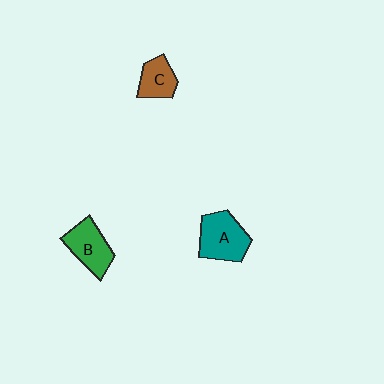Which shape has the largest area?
Shape A (teal).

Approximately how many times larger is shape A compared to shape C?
Approximately 1.6 times.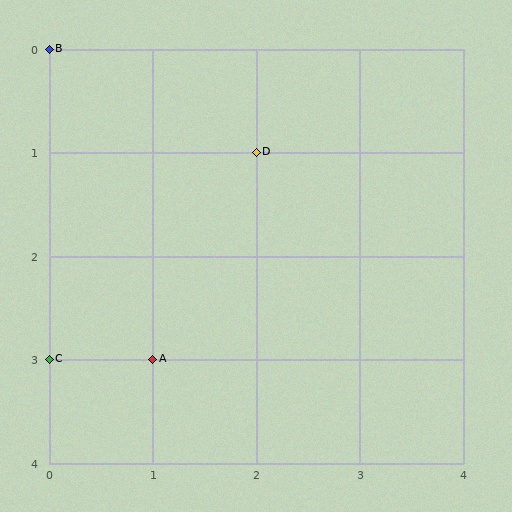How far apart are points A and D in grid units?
Points A and D are 1 column and 2 rows apart (about 2.2 grid units diagonally).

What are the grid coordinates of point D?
Point D is at grid coordinates (2, 1).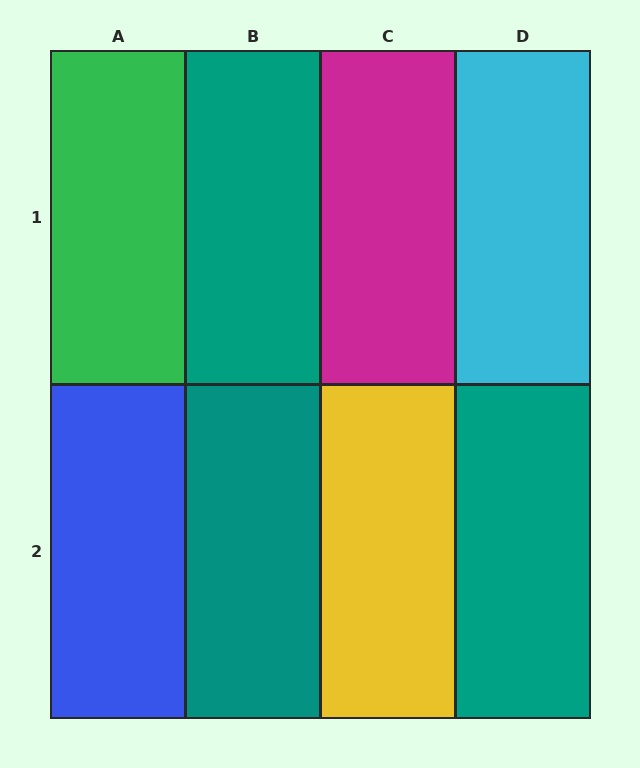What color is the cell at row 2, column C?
Yellow.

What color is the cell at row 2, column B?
Teal.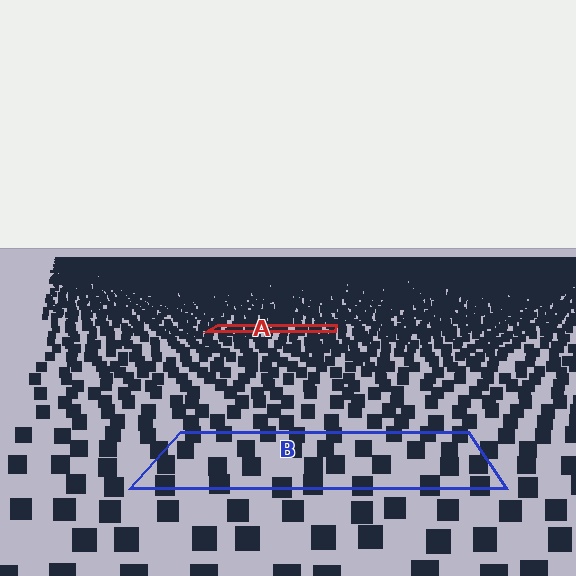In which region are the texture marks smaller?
The texture marks are smaller in region A, because it is farther away.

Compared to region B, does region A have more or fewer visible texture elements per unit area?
Region A has more texture elements per unit area — they are packed more densely because it is farther away.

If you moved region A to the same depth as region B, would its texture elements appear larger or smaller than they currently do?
They would appear larger. At a closer depth, the same texture elements are projected at a bigger on-screen size.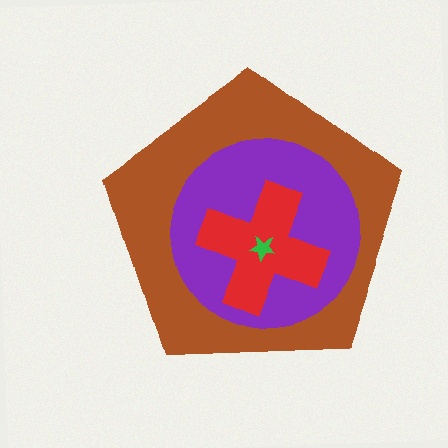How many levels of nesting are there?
4.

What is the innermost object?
The green star.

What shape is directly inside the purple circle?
The red cross.